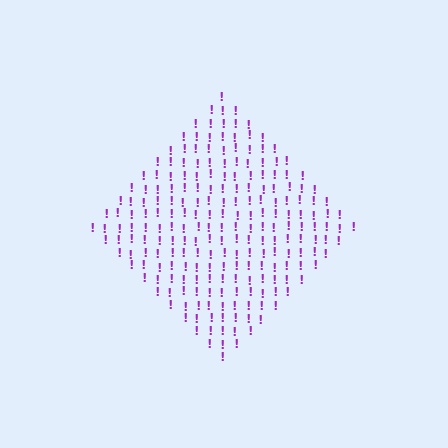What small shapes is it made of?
It is made of small exclamation marks.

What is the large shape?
The large shape is a diamond.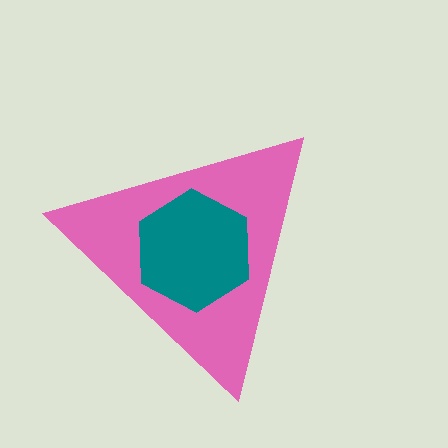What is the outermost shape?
The pink triangle.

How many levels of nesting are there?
2.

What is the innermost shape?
The teal hexagon.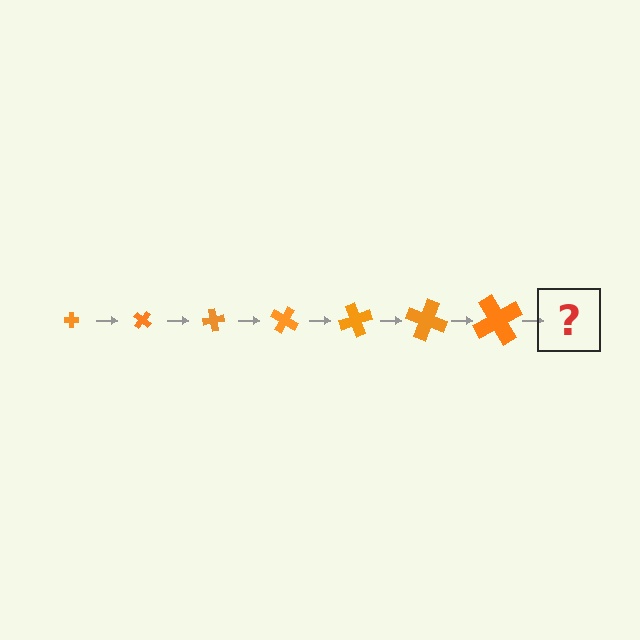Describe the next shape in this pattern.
It should be a cross, larger than the previous one and rotated 280 degrees from the start.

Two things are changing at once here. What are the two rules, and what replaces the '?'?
The two rules are that the cross grows larger each step and it rotates 40 degrees each step. The '?' should be a cross, larger than the previous one and rotated 280 degrees from the start.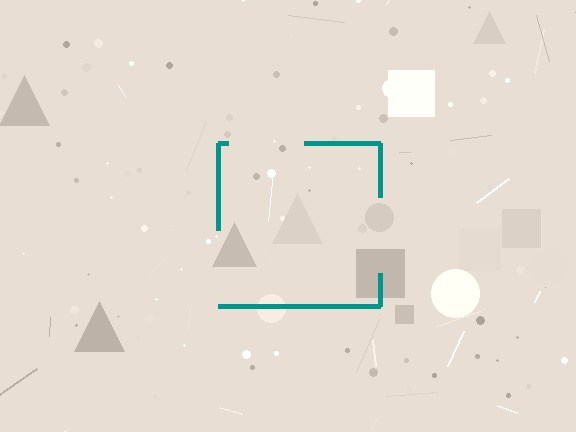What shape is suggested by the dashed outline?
The dashed outline suggests a square.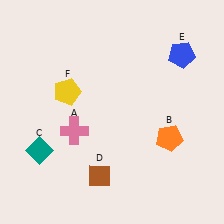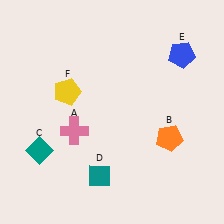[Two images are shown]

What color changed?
The diamond (D) changed from brown in Image 1 to teal in Image 2.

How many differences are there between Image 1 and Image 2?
There is 1 difference between the two images.